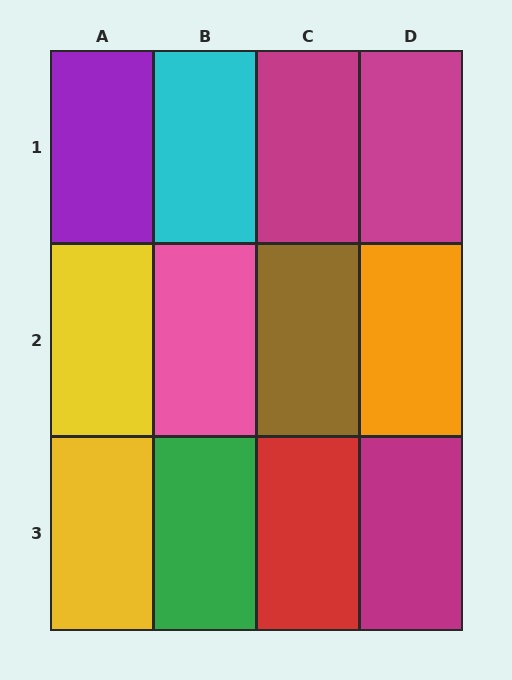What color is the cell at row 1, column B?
Cyan.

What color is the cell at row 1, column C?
Magenta.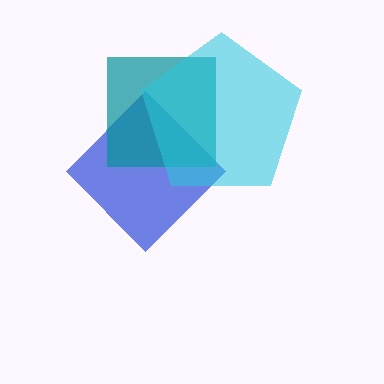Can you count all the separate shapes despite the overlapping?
Yes, there are 3 separate shapes.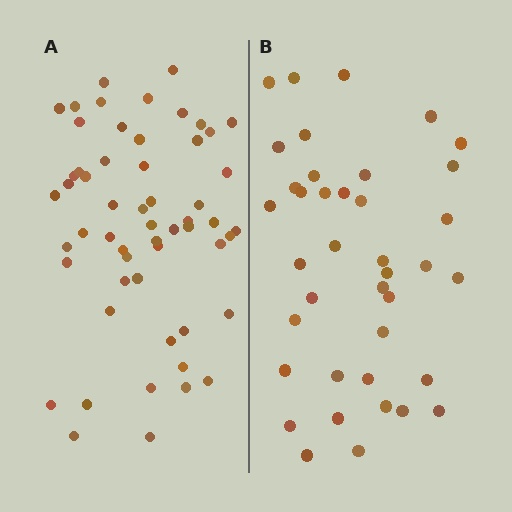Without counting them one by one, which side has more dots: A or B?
Region A (the left region) has more dots.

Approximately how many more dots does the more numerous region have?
Region A has approximately 15 more dots than region B.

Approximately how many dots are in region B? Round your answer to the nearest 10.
About 40 dots. (The exact count is 39, which rounds to 40.)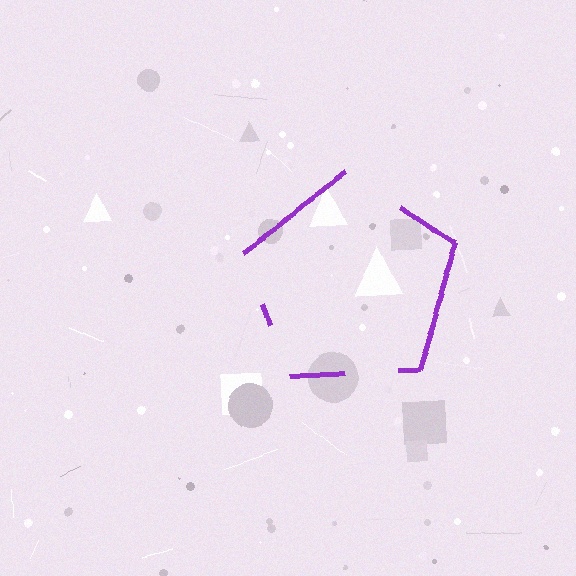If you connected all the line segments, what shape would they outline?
They would outline a pentagon.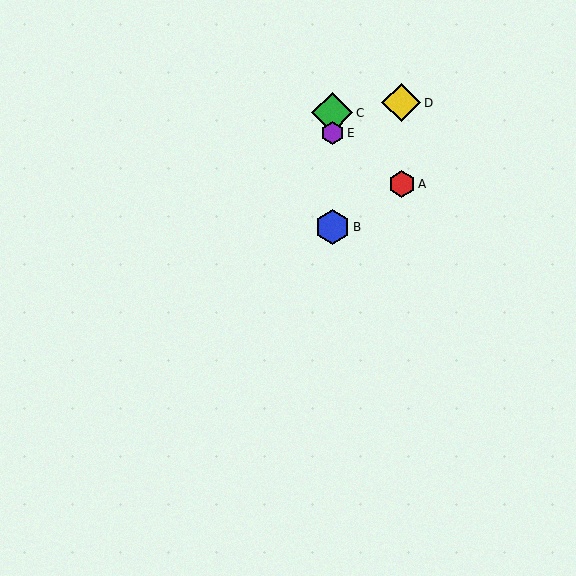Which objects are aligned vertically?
Objects B, C, E are aligned vertically.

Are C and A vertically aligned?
No, C is at x≈332 and A is at x≈402.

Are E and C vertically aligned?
Yes, both are at x≈332.